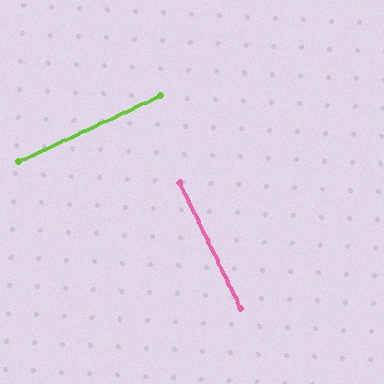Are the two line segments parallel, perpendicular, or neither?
Perpendicular — they meet at approximately 89°.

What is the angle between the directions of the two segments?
Approximately 89 degrees.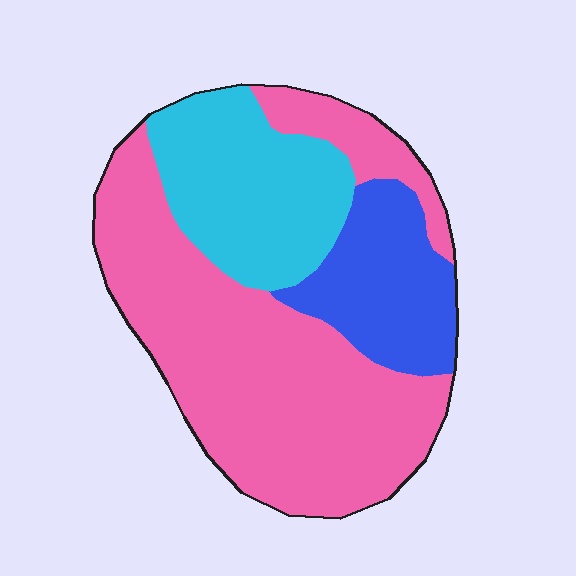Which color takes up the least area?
Blue, at roughly 20%.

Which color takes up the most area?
Pink, at roughly 60%.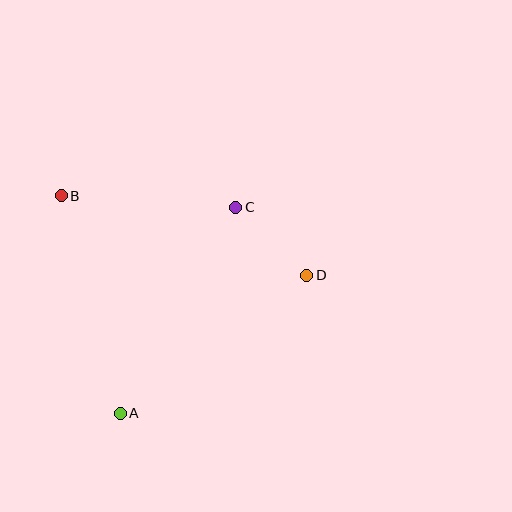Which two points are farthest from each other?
Points B and D are farthest from each other.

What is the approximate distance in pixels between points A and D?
The distance between A and D is approximately 232 pixels.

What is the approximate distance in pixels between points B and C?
The distance between B and C is approximately 175 pixels.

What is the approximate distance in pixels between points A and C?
The distance between A and C is approximately 236 pixels.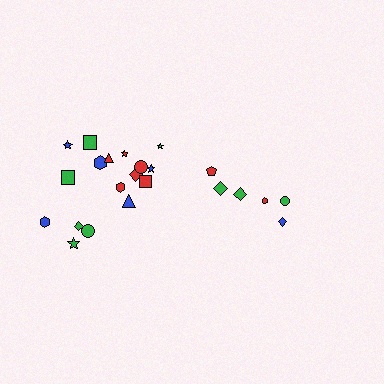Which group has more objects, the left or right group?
The left group.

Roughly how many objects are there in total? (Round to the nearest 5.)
Roughly 25 objects in total.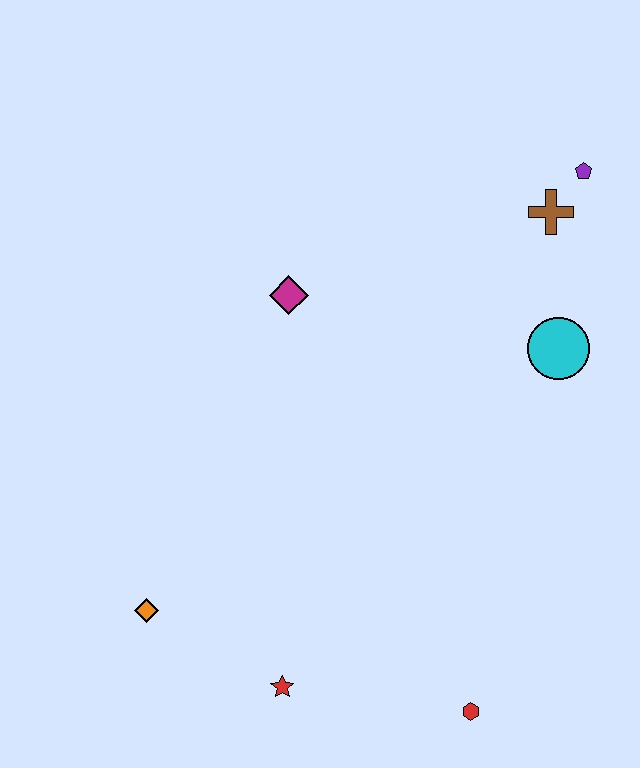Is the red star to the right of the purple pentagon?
No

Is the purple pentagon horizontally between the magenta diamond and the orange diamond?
No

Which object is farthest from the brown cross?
The orange diamond is farthest from the brown cross.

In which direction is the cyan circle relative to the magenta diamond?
The cyan circle is to the right of the magenta diamond.